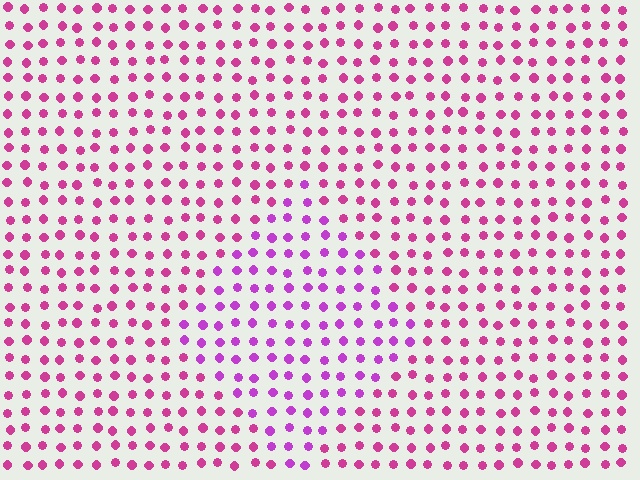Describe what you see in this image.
The image is filled with small magenta elements in a uniform arrangement. A diamond-shaped region is visible where the elements are tinted to a slightly different hue, forming a subtle color boundary.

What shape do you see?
I see a diamond.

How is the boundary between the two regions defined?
The boundary is defined purely by a slight shift in hue (about 29 degrees). Spacing, size, and orientation are identical on both sides.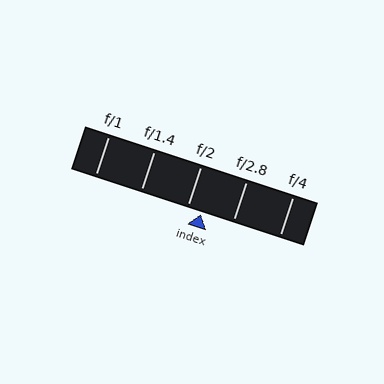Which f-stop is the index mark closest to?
The index mark is closest to f/2.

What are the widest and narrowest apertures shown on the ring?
The widest aperture shown is f/1 and the narrowest is f/4.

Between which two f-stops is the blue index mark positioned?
The index mark is between f/2 and f/2.8.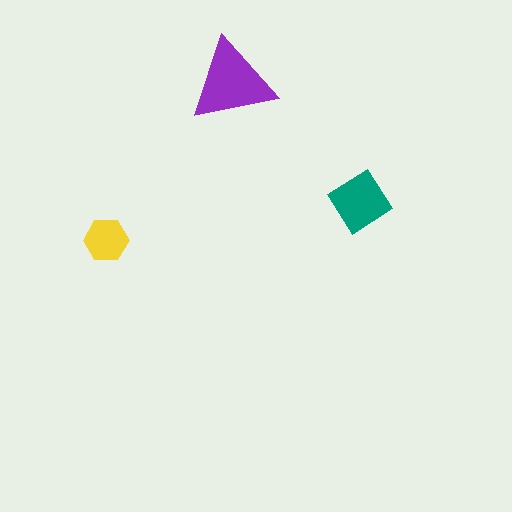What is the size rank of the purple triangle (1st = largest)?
1st.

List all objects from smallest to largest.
The yellow hexagon, the teal diamond, the purple triangle.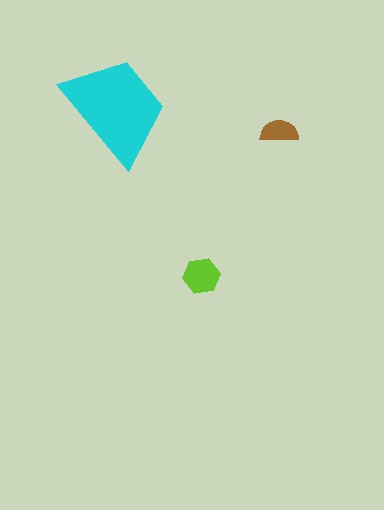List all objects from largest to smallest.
The cyan trapezoid, the lime hexagon, the brown semicircle.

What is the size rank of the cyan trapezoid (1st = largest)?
1st.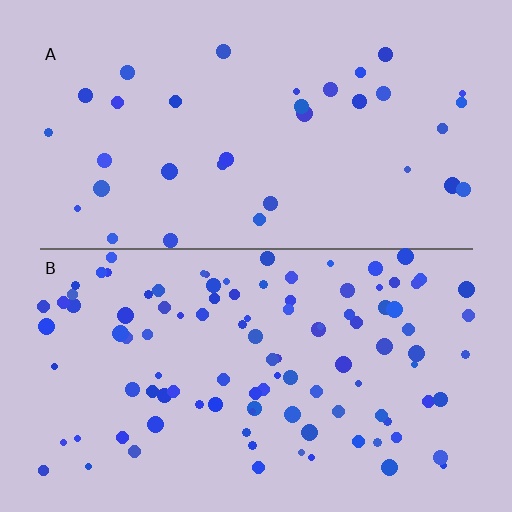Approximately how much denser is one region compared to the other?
Approximately 3.1× — region B over region A.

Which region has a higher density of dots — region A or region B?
B (the bottom).